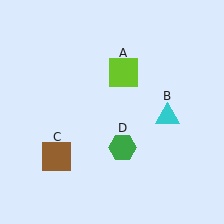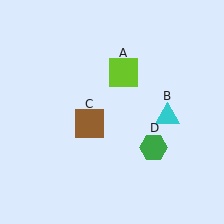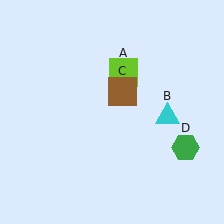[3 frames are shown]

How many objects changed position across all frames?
2 objects changed position: brown square (object C), green hexagon (object D).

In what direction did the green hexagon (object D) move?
The green hexagon (object D) moved right.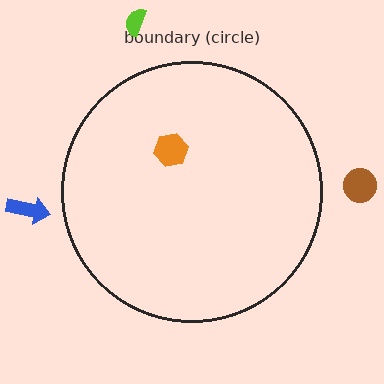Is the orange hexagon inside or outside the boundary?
Inside.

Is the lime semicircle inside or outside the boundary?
Outside.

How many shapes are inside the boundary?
1 inside, 3 outside.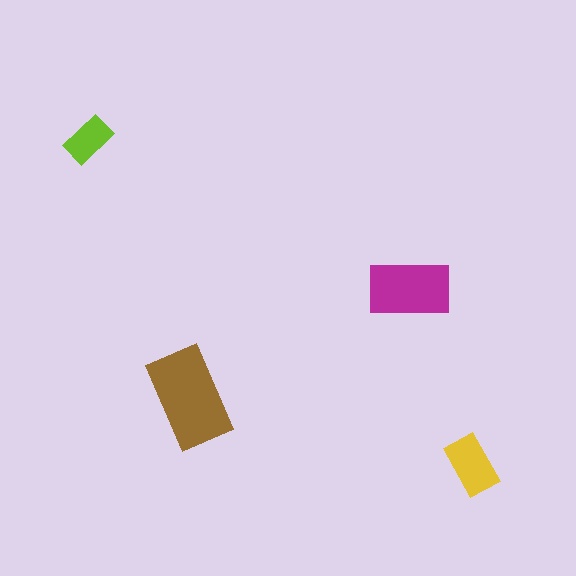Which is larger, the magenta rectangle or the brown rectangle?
The brown one.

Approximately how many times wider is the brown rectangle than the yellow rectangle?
About 1.5 times wider.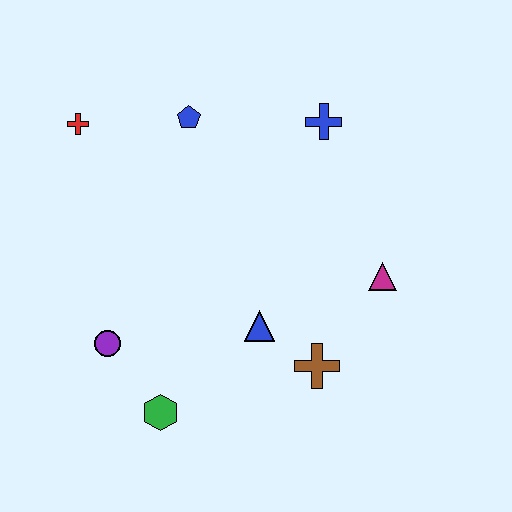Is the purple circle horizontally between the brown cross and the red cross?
Yes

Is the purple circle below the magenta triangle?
Yes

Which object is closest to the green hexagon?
The purple circle is closest to the green hexagon.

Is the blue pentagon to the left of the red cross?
No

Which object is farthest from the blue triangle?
The red cross is farthest from the blue triangle.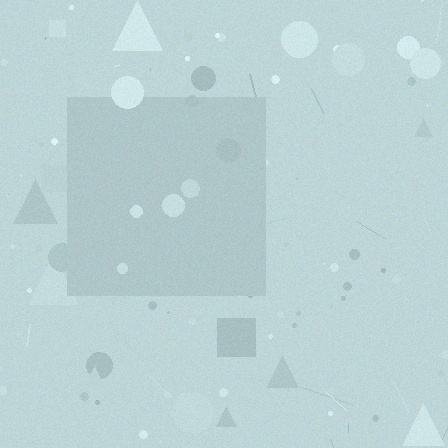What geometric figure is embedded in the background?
A square is embedded in the background.